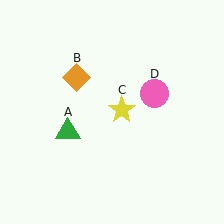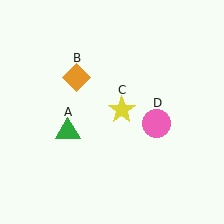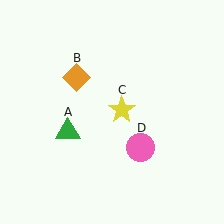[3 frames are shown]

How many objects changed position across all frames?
1 object changed position: pink circle (object D).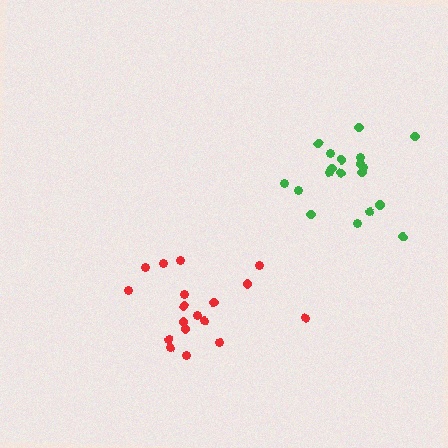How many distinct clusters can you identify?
There are 2 distinct clusters.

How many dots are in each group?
Group 1: 18 dots, Group 2: 19 dots (37 total).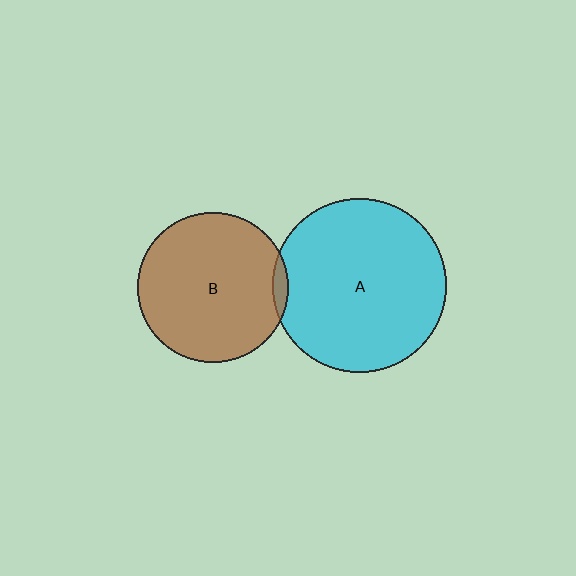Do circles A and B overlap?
Yes.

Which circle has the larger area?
Circle A (cyan).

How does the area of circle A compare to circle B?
Approximately 1.3 times.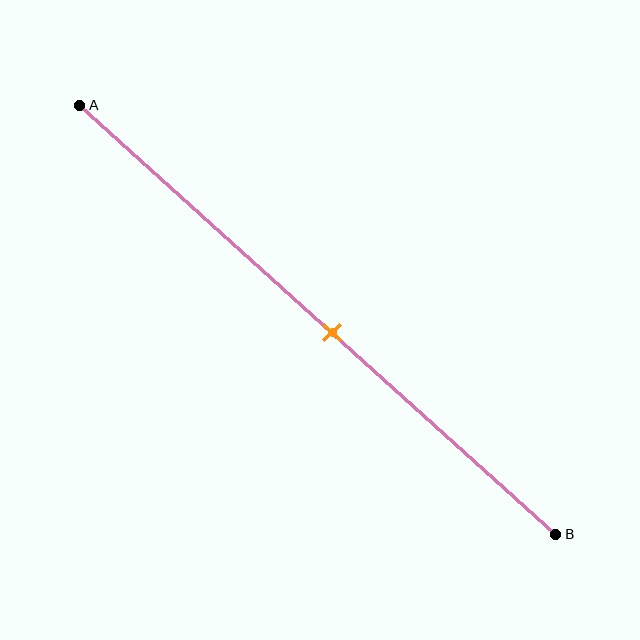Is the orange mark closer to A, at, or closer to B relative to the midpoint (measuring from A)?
The orange mark is closer to point B than the midpoint of segment AB.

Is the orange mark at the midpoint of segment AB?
No, the mark is at about 55% from A, not at the 50% midpoint.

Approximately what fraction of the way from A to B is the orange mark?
The orange mark is approximately 55% of the way from A to B.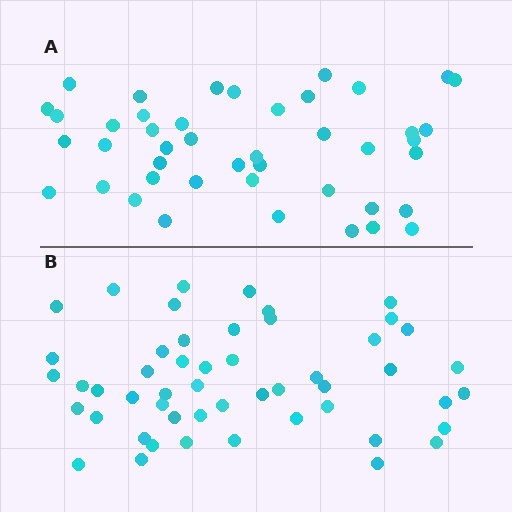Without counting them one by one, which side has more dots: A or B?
Region B (the bottom region) has more dots.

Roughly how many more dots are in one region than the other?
Region B has roughly 8 or so more dots than region A.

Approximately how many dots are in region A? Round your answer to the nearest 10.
About 40 dots. (The exact count is 44, which rounds to 40.)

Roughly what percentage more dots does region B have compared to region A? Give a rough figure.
About 15% more.